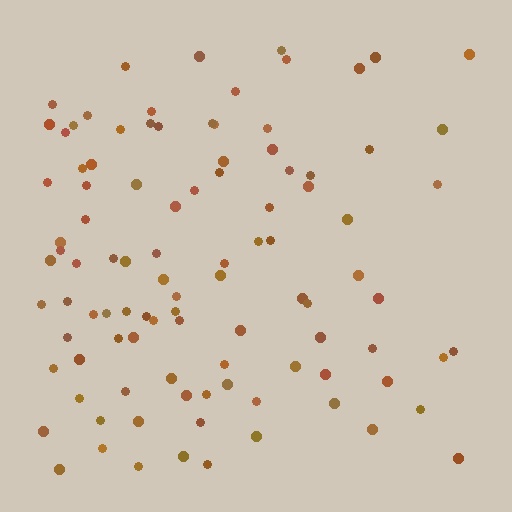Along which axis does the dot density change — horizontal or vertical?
Horizontal.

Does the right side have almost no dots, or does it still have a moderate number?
Still a moderate number, just noticeably fewer than the left.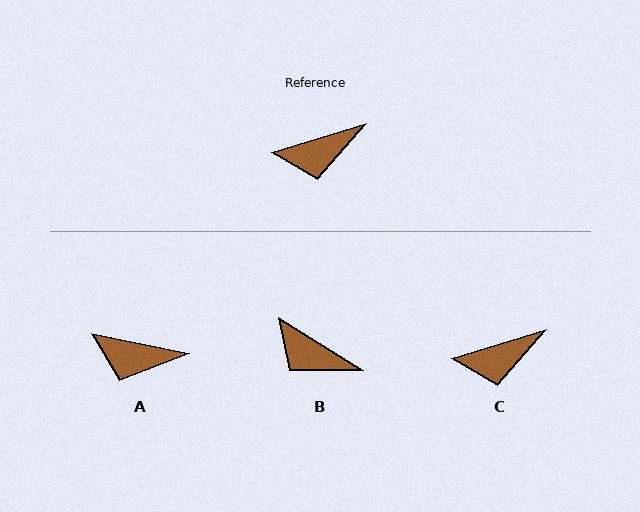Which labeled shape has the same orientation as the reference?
C.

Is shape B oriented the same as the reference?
No, it is off by about 49 degrees.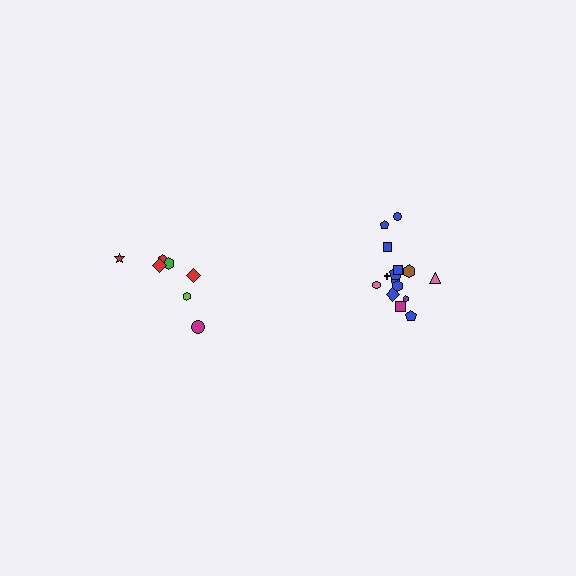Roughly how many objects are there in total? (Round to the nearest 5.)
Roughly 20 objects in total.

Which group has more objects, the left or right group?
The right group.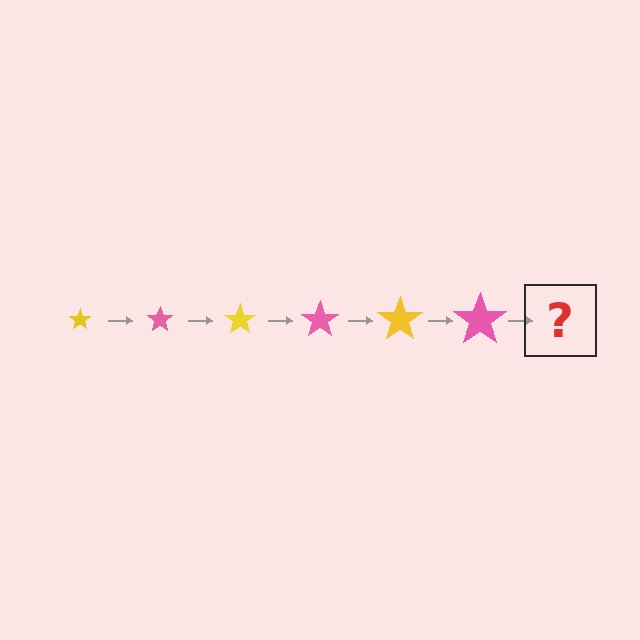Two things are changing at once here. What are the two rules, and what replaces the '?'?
The two rules are that the star grows larger each step and the color cycles through yellow and pink. The '?' should be a yellow star, larger than the previous one.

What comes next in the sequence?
The next element should be a yellow star, larger than the previous one.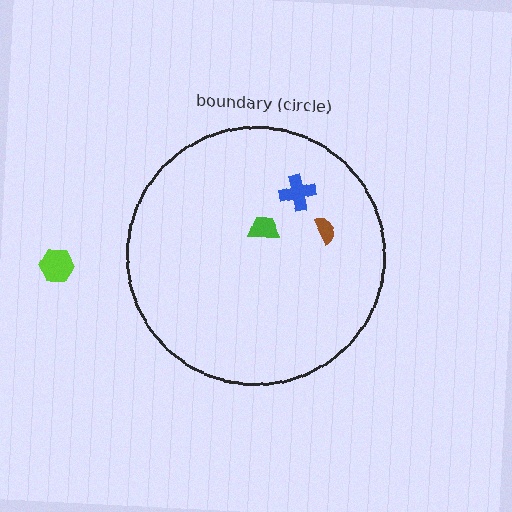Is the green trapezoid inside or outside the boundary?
Inside.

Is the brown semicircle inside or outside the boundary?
Inside.